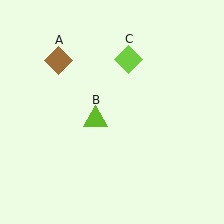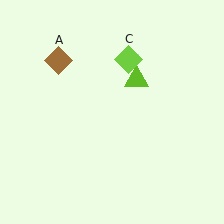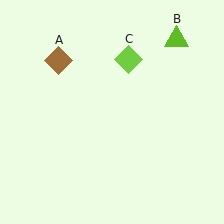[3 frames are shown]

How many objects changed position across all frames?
1 object changed position: lime triangle (object B).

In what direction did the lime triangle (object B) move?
The lime triangle (object B) moved up and to the right.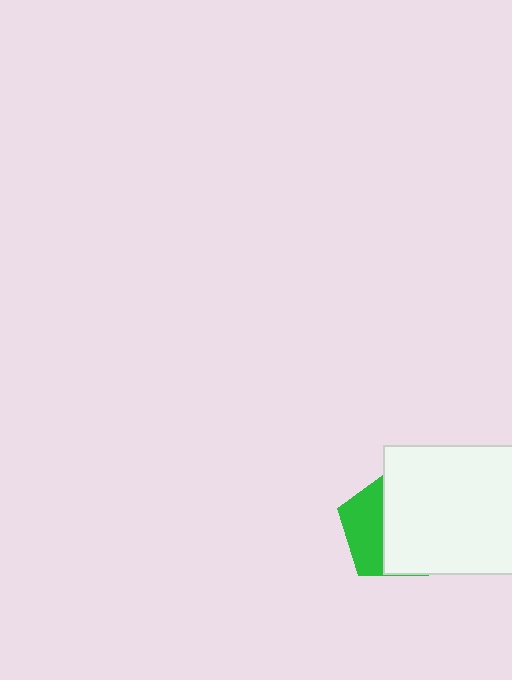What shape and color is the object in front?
The object in front is a white rectangle.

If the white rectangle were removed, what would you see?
You would see the complete green pentagon.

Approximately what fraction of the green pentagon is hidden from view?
Roughly 63% of the green pentagon is hidden behind the white rectangle.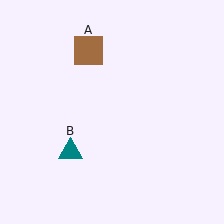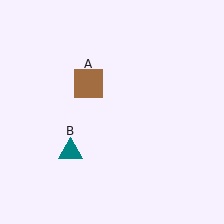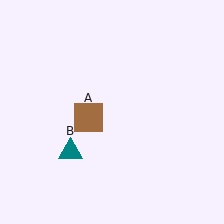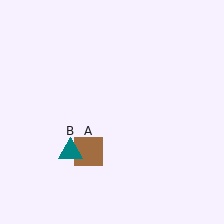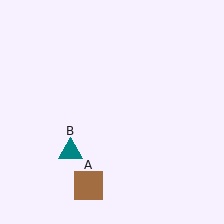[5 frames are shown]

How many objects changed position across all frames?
1 object changed position: brown square (object A).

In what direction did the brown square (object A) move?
The brown square (object A) moved down.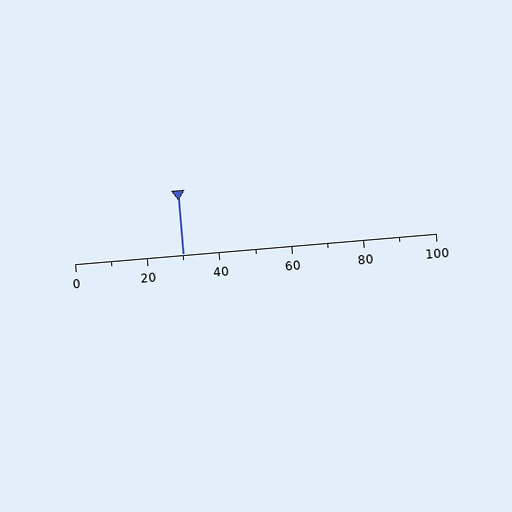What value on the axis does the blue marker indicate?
The marker indicates approximately 30.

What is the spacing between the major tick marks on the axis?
The major ticks are spaced 20 apart.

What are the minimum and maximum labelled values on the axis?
The axis runs from 0 to 100.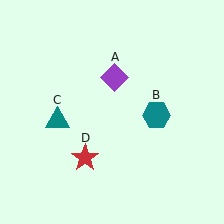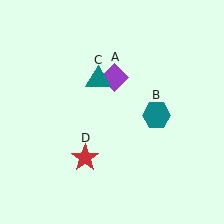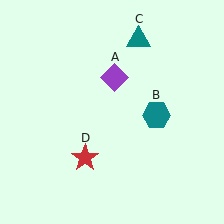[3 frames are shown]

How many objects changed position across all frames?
1 object changed position: teal triangle (object C).